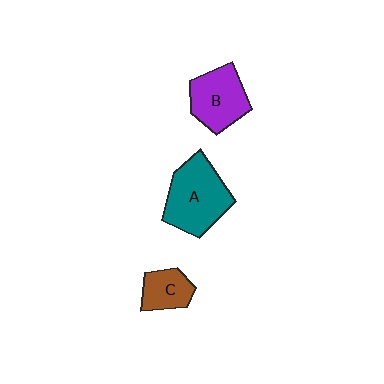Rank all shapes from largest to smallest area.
From largest to smallest: A (teal), B (purple), C (brown).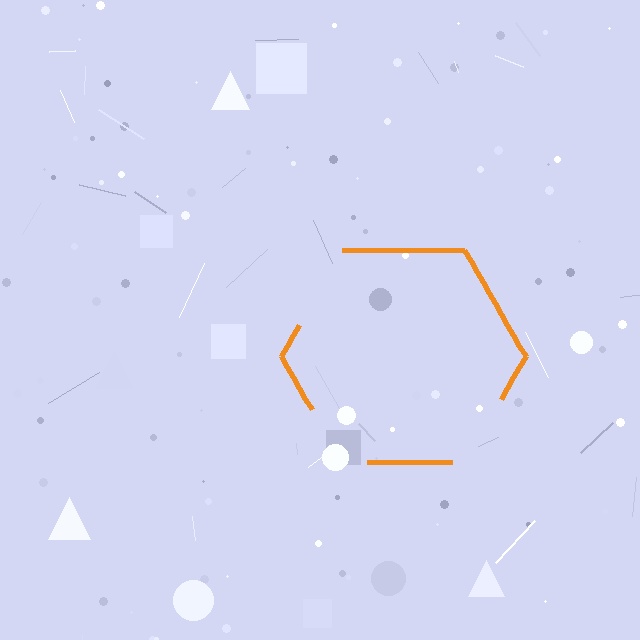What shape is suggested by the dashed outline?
The dashed outline suggests a hexagon.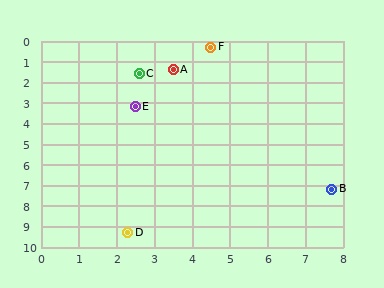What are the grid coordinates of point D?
Point D is at approximately (2.3, 9.3).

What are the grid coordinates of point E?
Point E is at approximately (2.5, 3.2).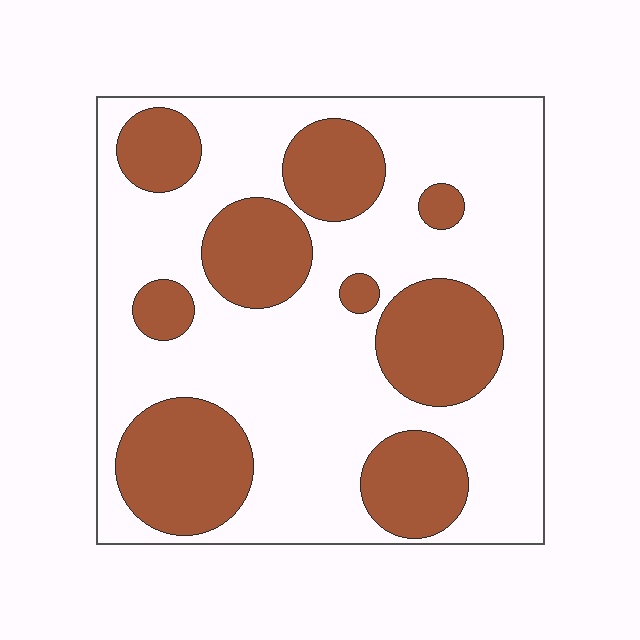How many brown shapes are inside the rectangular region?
9.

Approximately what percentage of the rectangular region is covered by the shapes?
Approximately 35%.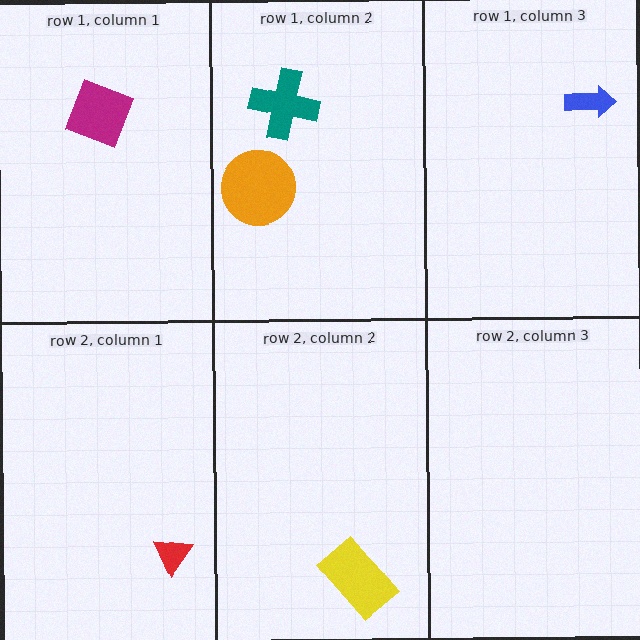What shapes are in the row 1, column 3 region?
The blue arrow.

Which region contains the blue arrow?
The row 1, column 3 region.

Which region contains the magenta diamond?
The row 1, column 1 region.